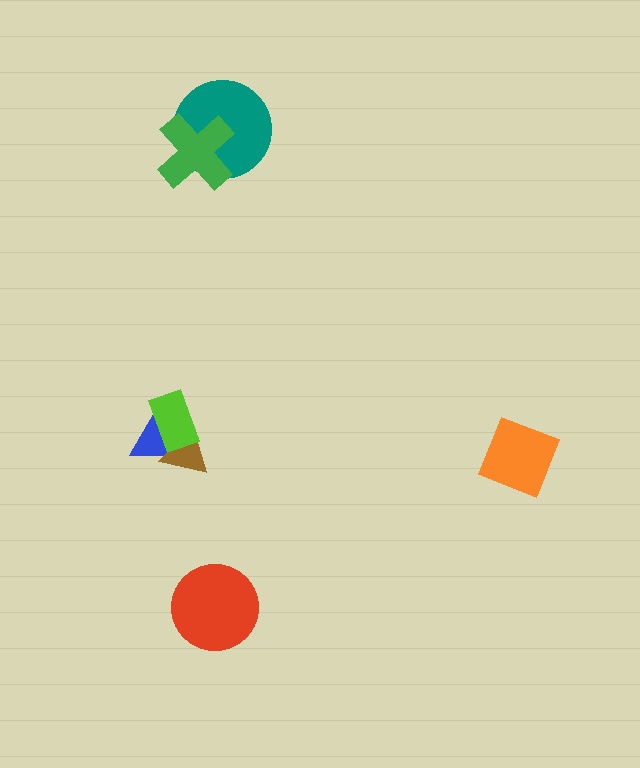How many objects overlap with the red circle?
0 objects overlap with the red circle.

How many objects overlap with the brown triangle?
2 objects overlap with the brown triangle.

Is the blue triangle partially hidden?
Yes, it is partially covered by another shape.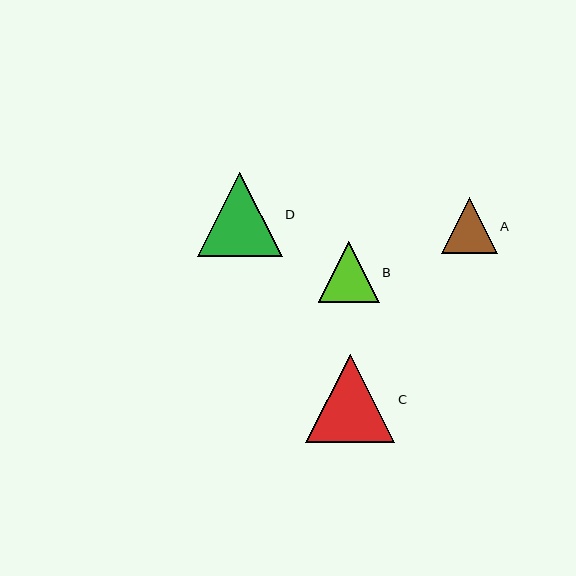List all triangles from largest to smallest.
From largest to smallest: C, D, B, A.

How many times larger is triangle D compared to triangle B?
Triangle D is approximately 1.4 times the size of triangle B.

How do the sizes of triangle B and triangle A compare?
Triangle B and triangle A are approximately the same size.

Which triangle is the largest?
Triangle C is the largest with a size of approximately 89 pixels.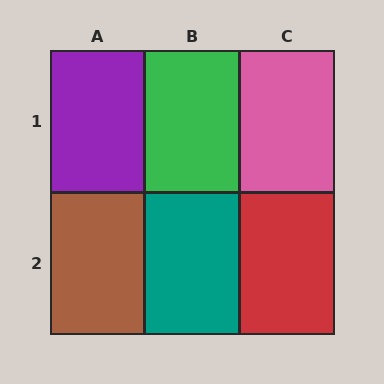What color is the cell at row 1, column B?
Green.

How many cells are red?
1 cell is red.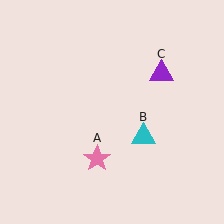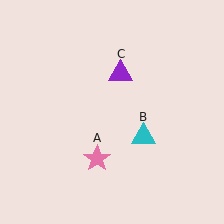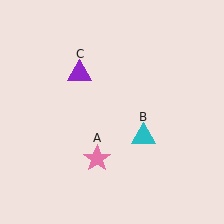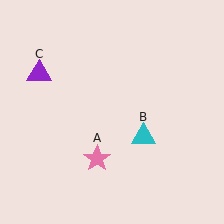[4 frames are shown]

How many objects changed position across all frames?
1 object changed position: purple triangle (object C).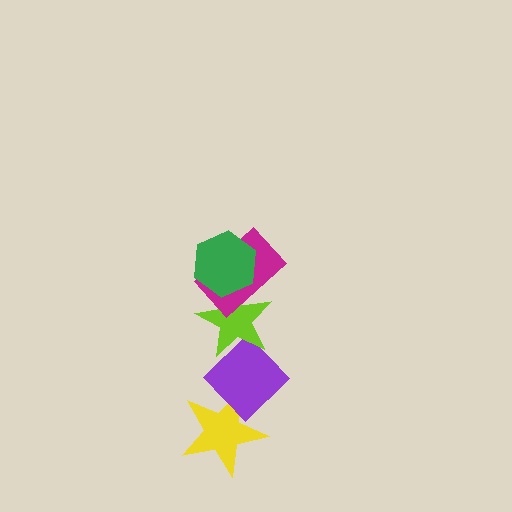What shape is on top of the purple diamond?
The lime star is on top of the purple diamond.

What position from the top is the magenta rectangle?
The magenta rectangle is 2nd from the top.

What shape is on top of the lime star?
The magenta rectangle is on top of the lime star.